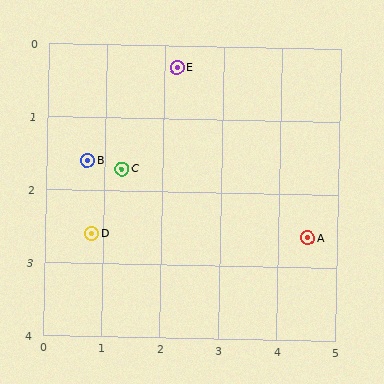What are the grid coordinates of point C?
Point C is at approximately (1.3, 1.7).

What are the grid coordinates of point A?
Point A is at approximately (4.5, 2.6).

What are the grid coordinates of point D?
Point D is at approximately (0.8, 2.6).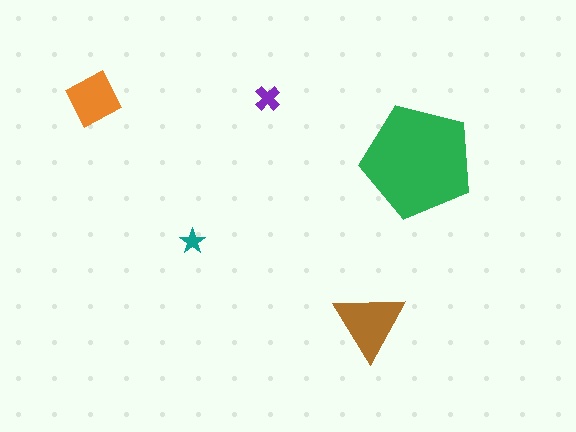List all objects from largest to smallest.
The green pentagon, the brown triangle, the orange square, the purple cross, the teal star.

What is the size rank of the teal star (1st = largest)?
5th.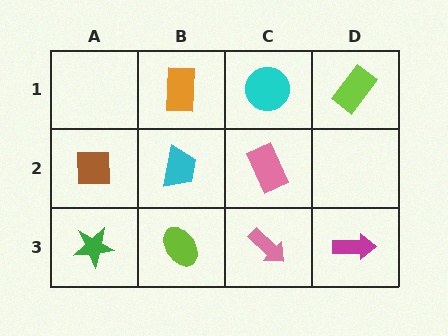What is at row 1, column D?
A lime rectangle.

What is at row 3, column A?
A green star.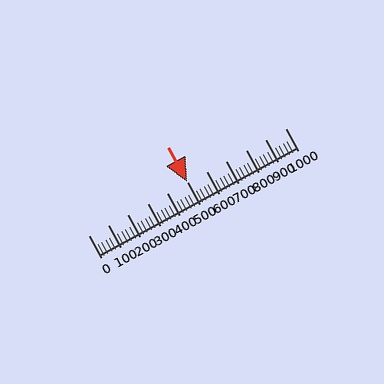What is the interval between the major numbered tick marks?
The major tick marks are spaced 100 units apart.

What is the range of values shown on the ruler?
The ruler shows values from 0 to 1000.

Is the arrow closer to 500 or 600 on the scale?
The arrow is closer to 500.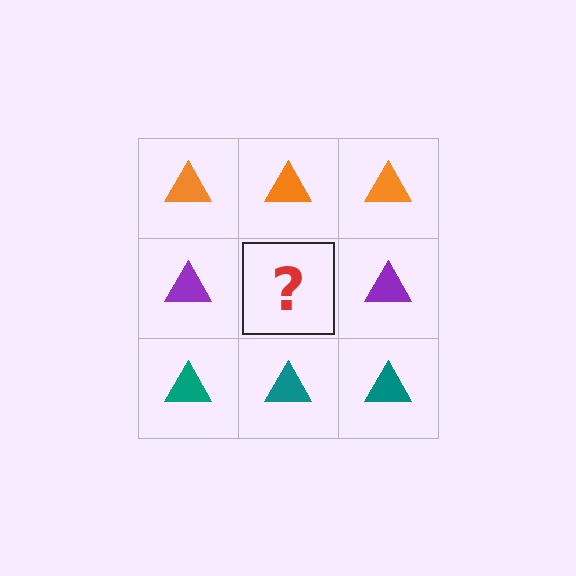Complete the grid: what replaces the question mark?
The question mark should be replaced with a purple triangle.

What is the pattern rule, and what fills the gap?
The rule is that each row has a consistent color. The gap should be filled with a purple triangle.